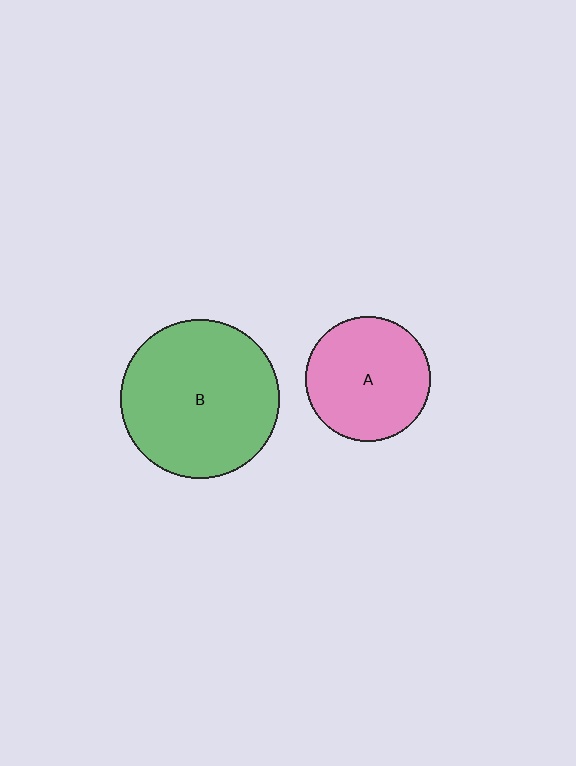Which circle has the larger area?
Circle B (green).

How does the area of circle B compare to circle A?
Approximately 1.6 times.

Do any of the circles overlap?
No, none of the circles overlap.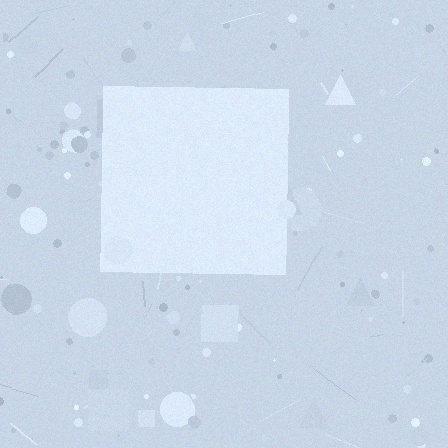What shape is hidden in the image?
A square is hidden in the image.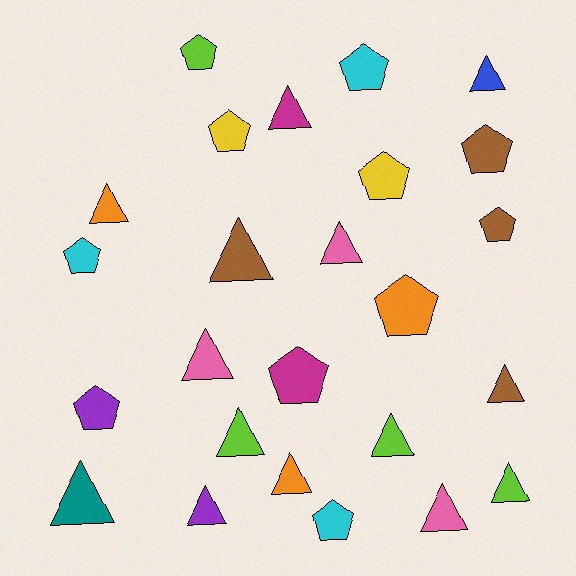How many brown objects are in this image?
There are 4 brown objects.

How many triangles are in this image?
There are 14 triangles.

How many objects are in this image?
There are 25 objects.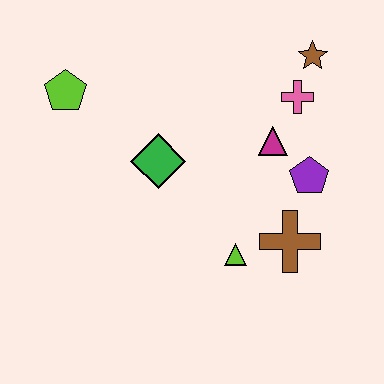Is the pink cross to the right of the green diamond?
Yes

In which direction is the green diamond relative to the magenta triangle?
The green diamond is to the left of the magenta triangle.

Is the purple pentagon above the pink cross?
No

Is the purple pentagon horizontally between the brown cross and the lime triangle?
No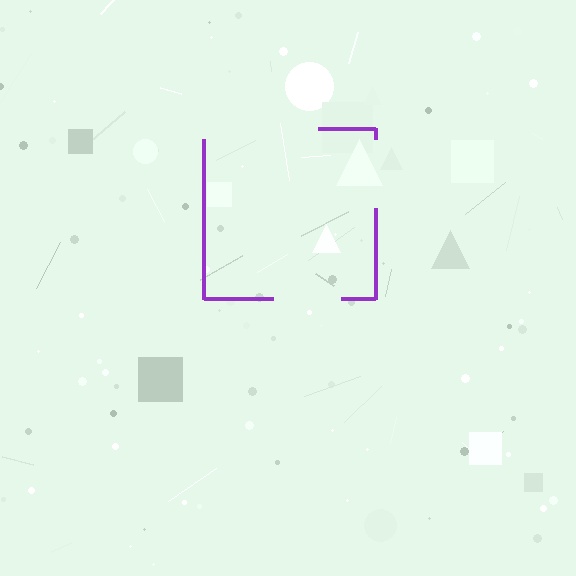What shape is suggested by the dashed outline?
The dashed outline suggests a square.